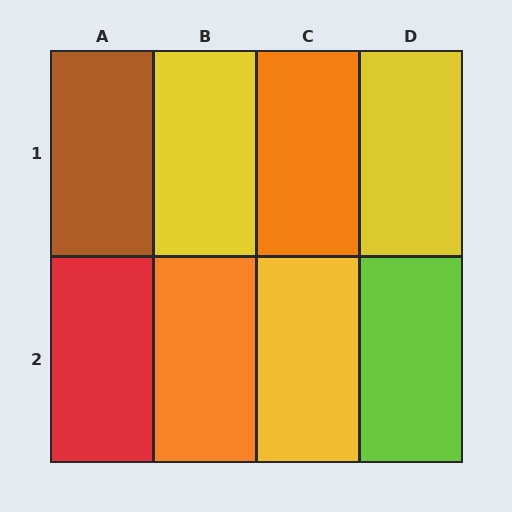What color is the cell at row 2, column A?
Red.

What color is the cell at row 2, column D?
Lime.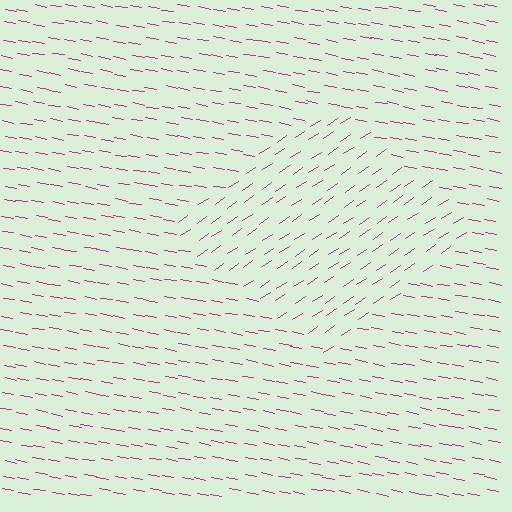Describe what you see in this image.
The image is filled with small magenta line segments. A diamond region in the image has lines oriented differently from the surrounding lines, creating a visible texture boundary.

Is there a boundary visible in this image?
Yes, there is a texture boundary formed by a change in line orientation.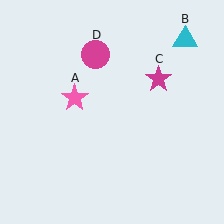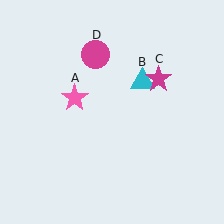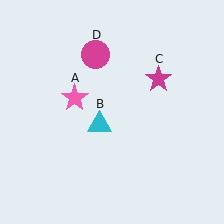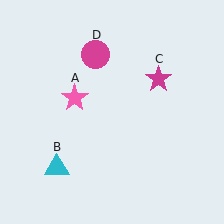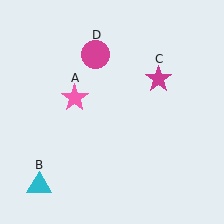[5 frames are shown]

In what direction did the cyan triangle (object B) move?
The cyan triangle (object B) moved down and to the left.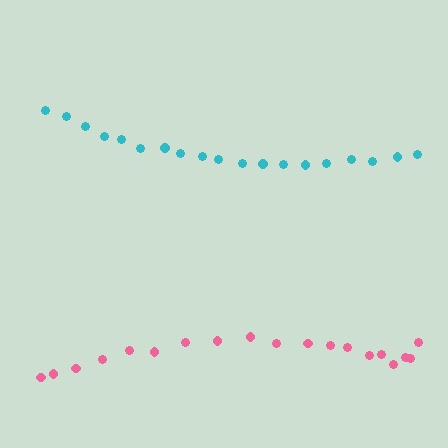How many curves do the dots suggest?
There are 2 distinct paths.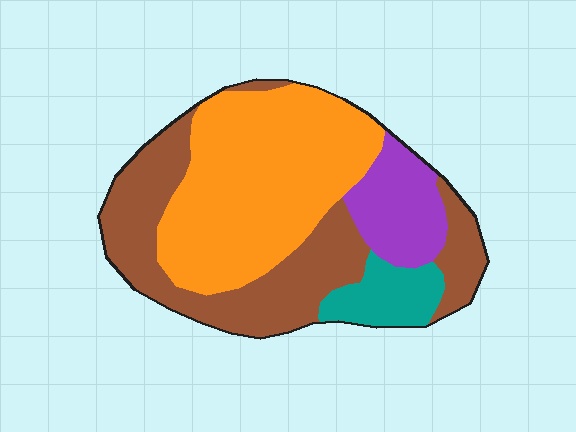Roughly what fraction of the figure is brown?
Brown takes up about three eighths (3/8) of the figure.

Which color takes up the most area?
Orange, at roughly 45%.